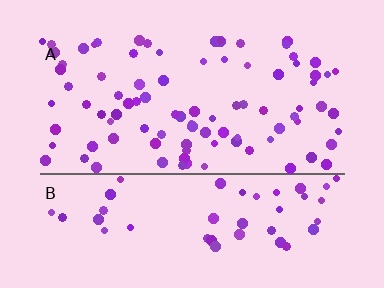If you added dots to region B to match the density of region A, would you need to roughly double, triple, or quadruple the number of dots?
Approximately double.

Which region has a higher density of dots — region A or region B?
A (the top).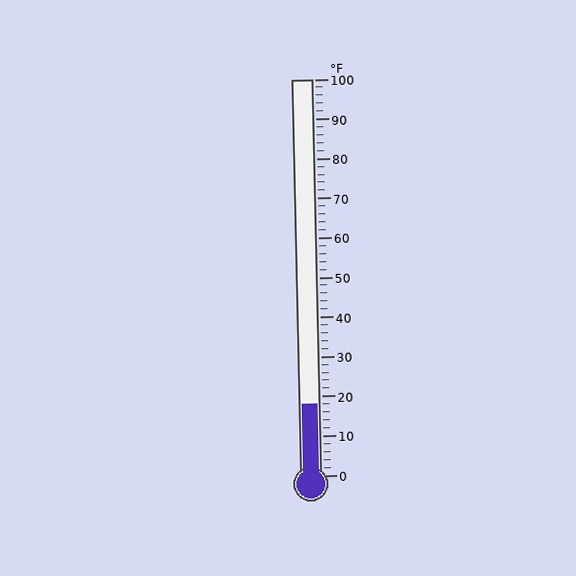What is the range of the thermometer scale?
The thermometer scale ranges from 0°F to 100°F.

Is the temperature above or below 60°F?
The temperature is below 60°F.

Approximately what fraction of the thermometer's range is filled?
The thermometer is filled to approximately 20% of its range.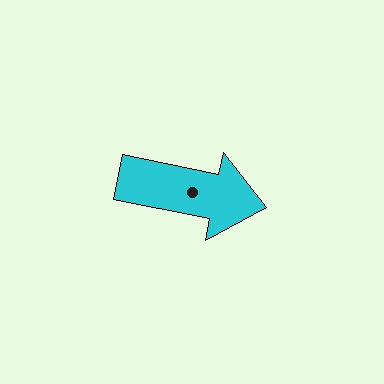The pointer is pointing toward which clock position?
Roughly 3 o'clock.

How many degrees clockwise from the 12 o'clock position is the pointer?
Approximately 102 degrees.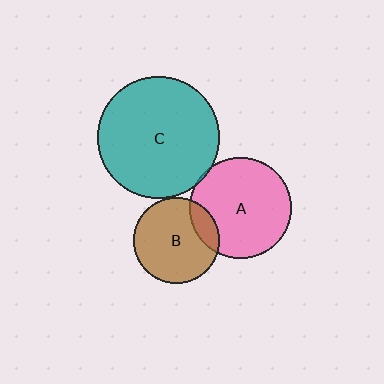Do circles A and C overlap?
Yes.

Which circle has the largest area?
Circle C (teal).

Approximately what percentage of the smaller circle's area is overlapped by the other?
Approximately 5%.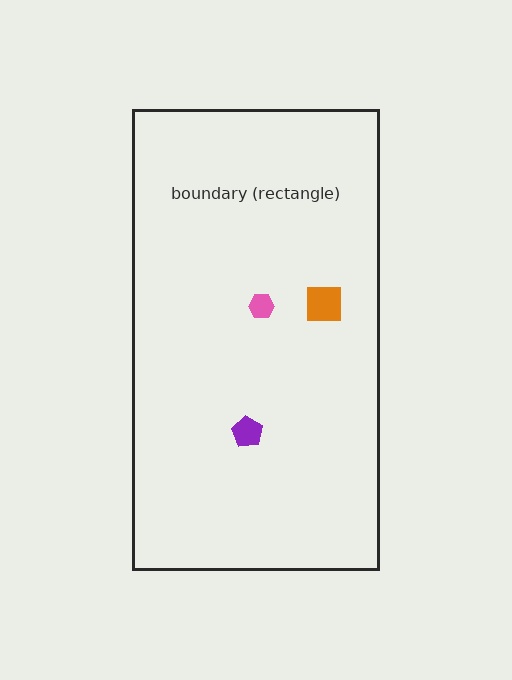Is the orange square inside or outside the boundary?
Inside.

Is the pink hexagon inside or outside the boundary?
Inside.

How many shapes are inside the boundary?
3 inside, 0 outside.